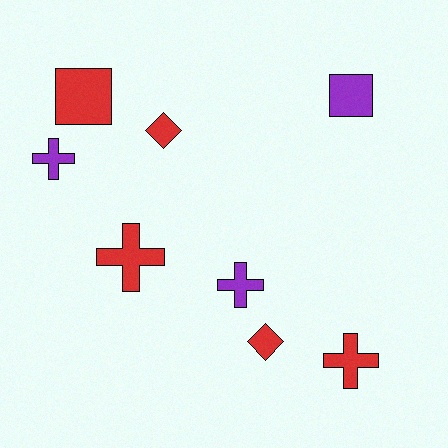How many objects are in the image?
There are 8 objects.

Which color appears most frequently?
Red, with 5 objects.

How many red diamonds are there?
There are 2 red diamonds.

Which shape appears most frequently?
Cross, with 4 objects.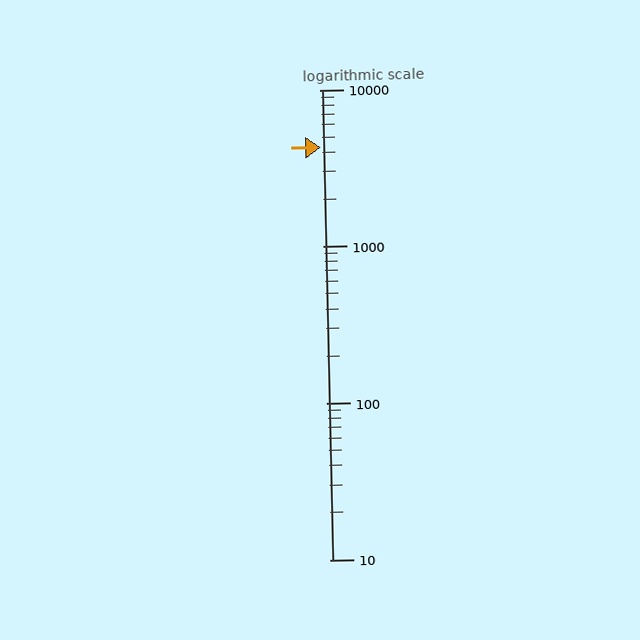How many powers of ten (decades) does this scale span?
The scale spans 3 decades, from 10 to 10000.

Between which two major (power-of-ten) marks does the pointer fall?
The pointer is between 1000 and 10000.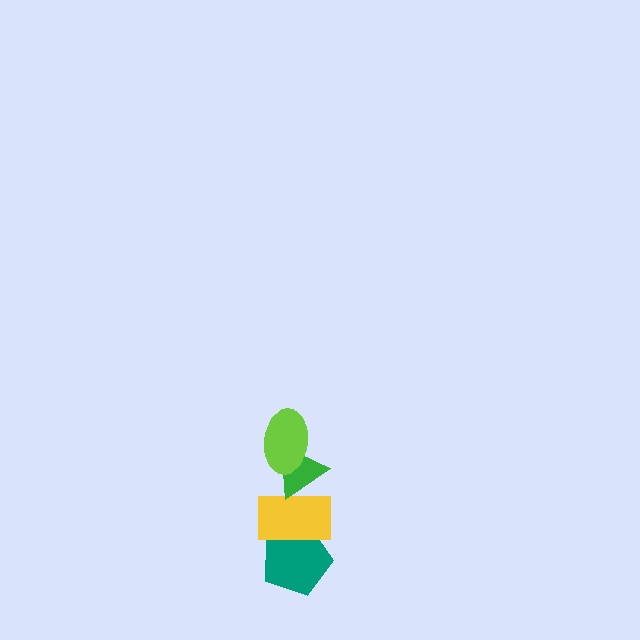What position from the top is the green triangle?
The green triangle is 2nd from the top.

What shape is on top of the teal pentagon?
The yellow rectangle is on top of the teal pentagon.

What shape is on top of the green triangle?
The lime ellipse is on top of the green triangle.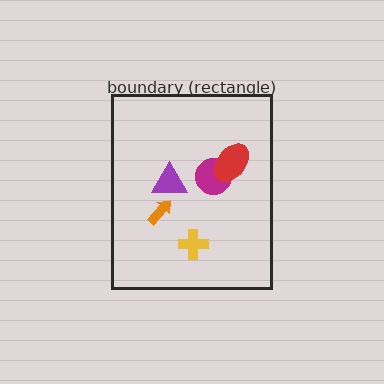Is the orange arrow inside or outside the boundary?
Inside.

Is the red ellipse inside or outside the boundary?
Inside.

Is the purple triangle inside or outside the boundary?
Inside.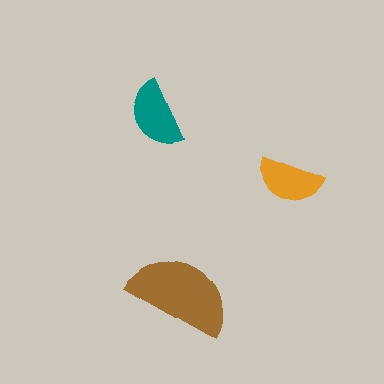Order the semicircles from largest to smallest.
the brown one, the teal one, the orange one.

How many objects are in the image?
There are 3 objects in the image.